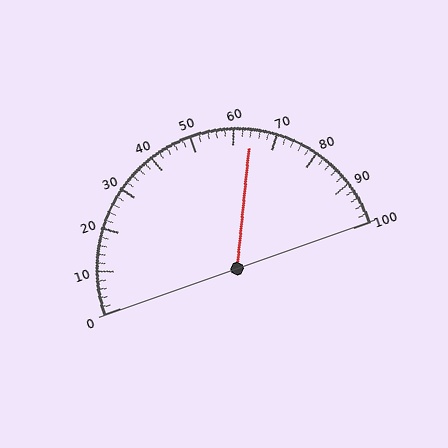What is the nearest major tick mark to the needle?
The nearest major tick mark is 60.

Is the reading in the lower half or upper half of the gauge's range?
The reading is in the upper half of the range (0 to 100).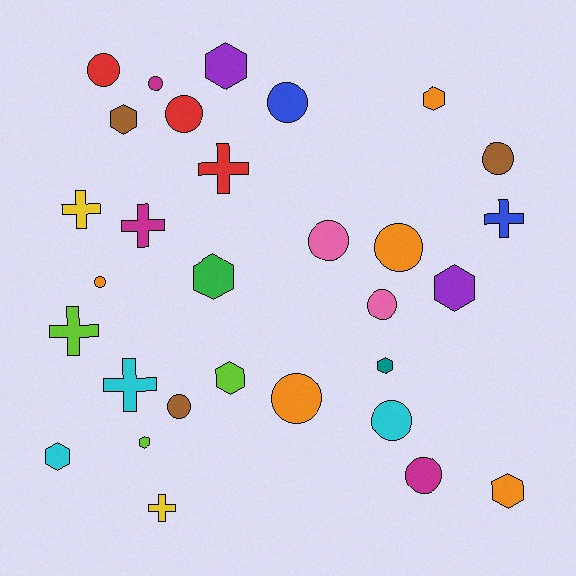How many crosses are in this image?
There are 7 crosses.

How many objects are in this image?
There are 30 objects.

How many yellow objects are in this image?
There are 2 yellow objects.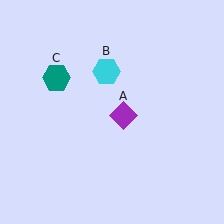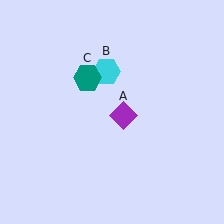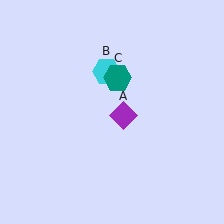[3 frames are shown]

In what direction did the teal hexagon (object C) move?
The teal hexagon (object C) moved right.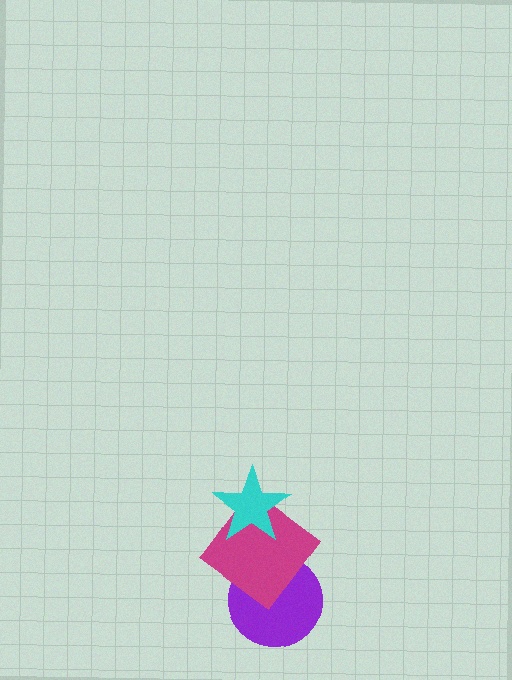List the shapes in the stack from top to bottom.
From top to bottom: the cyan star, the magenta diamond, the purple circle.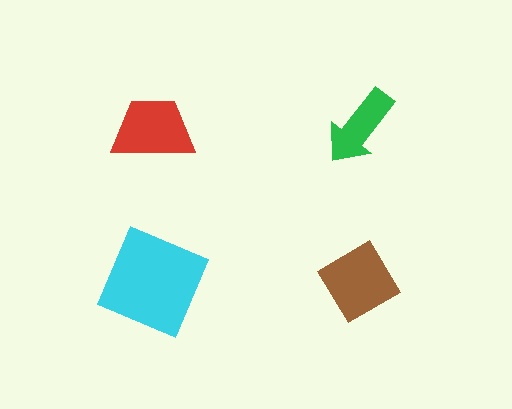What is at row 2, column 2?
A brown diamond.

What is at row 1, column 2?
A green arrow.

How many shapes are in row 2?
2 shapes.